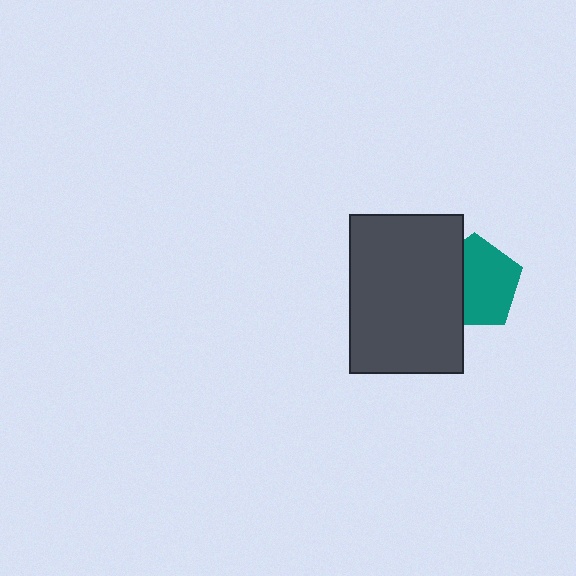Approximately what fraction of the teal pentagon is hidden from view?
Roughly 34% of the teal pentagon is hidden behind the dark gray rectangle.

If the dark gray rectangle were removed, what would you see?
You would see the complete teal pentagon.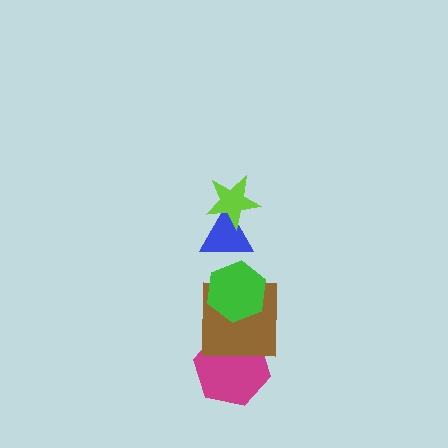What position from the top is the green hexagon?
The green hexagon is 3rd from the top.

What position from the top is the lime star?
The lime star is 1st from the top.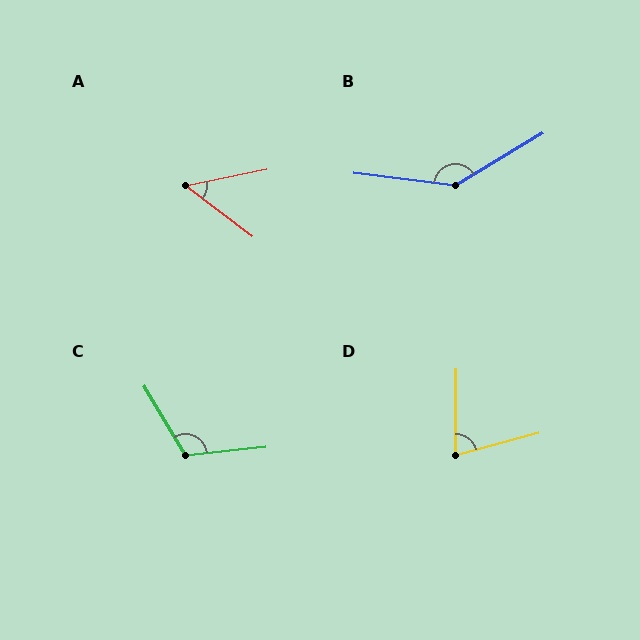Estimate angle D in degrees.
Approximately 74 degrees.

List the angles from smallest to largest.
A (49°), D (74°), C (115°), B (142°).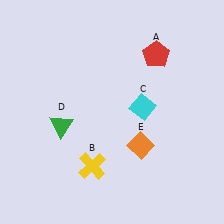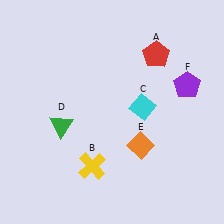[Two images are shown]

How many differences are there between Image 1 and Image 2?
There is 1 difference between the two images.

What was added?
A purple pentagon (F) was added in Image 2.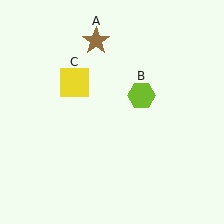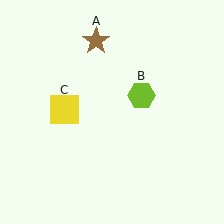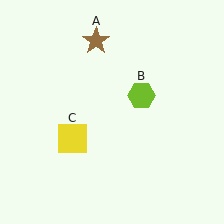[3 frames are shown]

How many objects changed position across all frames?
1 object changed position: yellow square (object C).